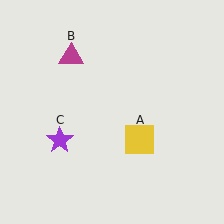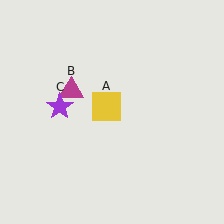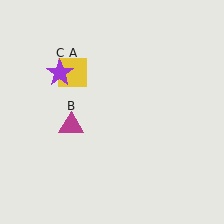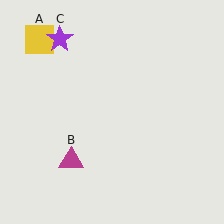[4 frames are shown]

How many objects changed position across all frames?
3 objects changed position: yellow square (object A), magenta triangle (object B), purple star (object C).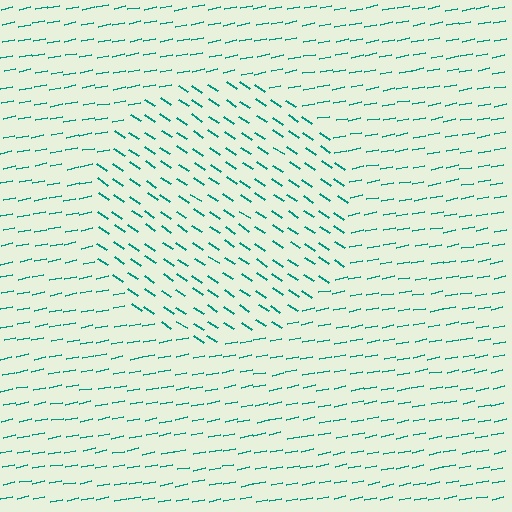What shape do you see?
I see a circle.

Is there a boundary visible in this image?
Yes, there is a texture boundary formed by a change in line orientation.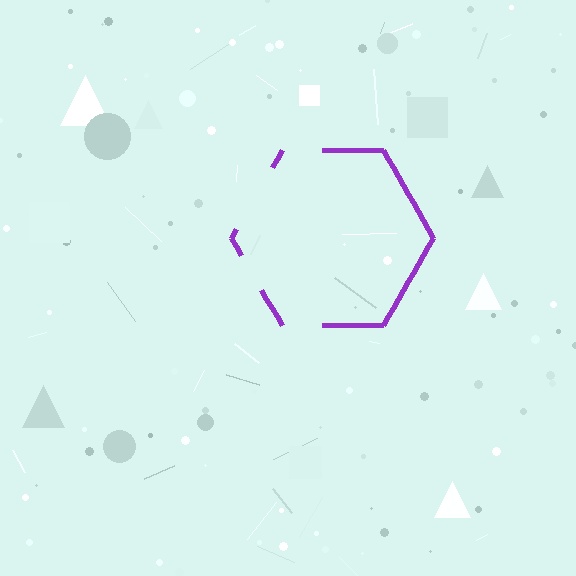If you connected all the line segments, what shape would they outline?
They would outline a hexagon.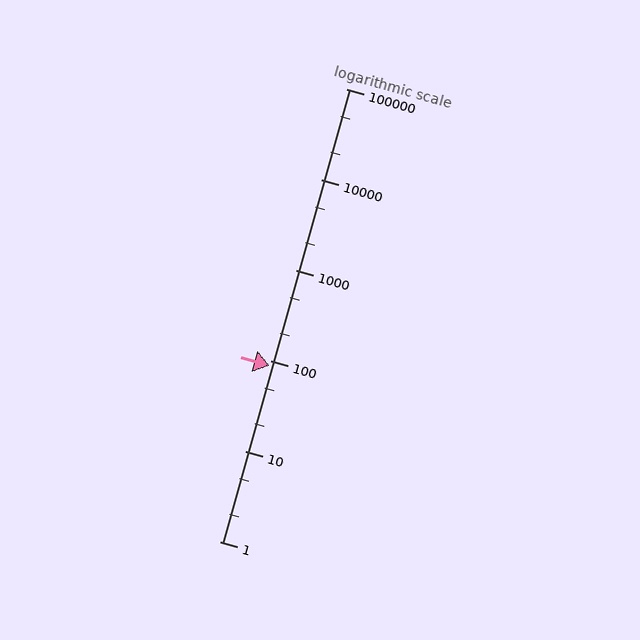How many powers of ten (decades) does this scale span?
The scale spans 5 decades, from 1 to 100000.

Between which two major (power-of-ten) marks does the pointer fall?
The pointer is between 10 and 100.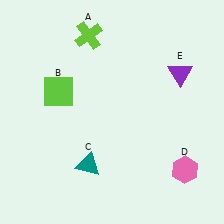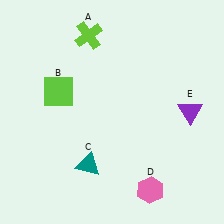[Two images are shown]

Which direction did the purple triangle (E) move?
The purple triangle (E) moved down.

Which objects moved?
The objects that moved are: the pink hexagon (D), the purple triangle (E).